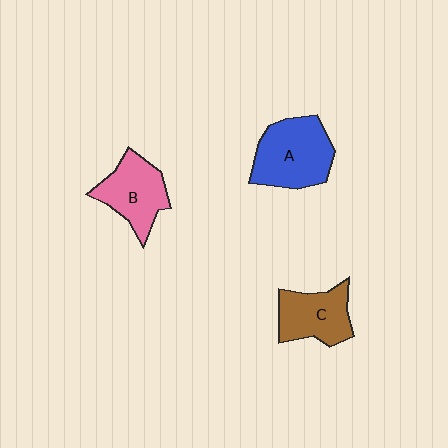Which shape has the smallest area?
Shape C (brown).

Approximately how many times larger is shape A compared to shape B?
Approximately 1.2 times.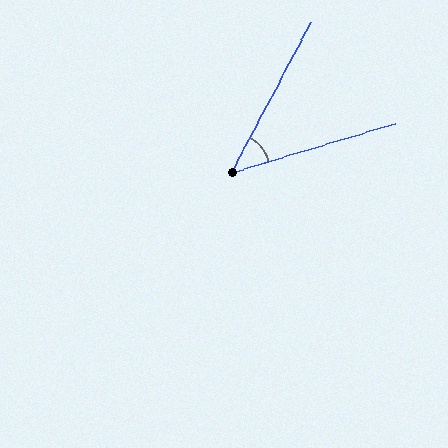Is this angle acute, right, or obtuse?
It is acute.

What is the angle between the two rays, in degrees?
Approximately 45 degrees.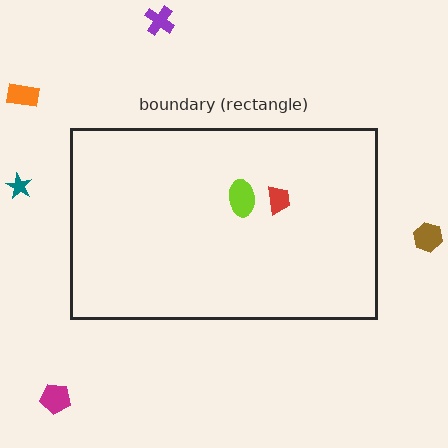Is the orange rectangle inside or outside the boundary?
Outside.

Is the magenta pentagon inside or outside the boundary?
Outside.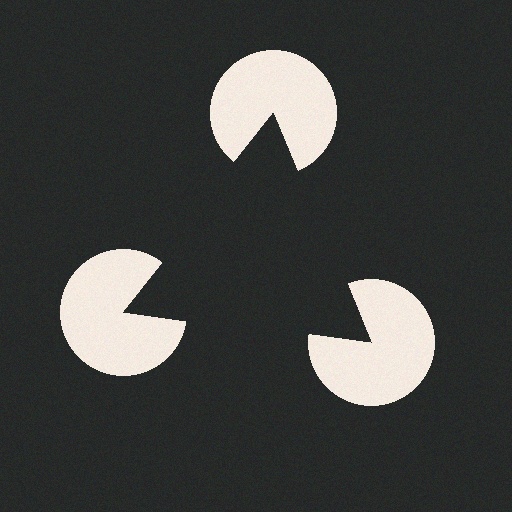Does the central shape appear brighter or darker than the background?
It typically appears slightly darker than the background, even though no actual brightness change is drawn.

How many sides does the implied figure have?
3 sides.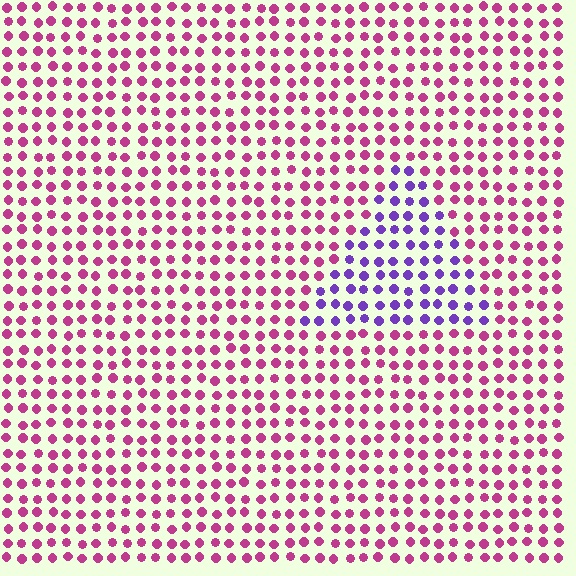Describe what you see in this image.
The image is filled with small magenta elements in a uniform arrangement. A triangle-shaped region is visible where the elements are tinted to a slightly different hue, forming a subtle color boundary.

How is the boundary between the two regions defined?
The boundary is defined purely by a slight shift in hue (about 55 degrees). Spacing, size, and orientation are identical on both sides.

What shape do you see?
I see a triangle.